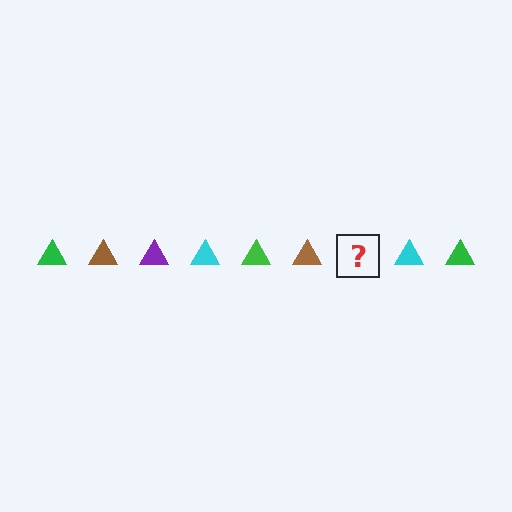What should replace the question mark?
The question mark should be replaced with a purple triangle.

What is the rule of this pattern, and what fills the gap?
The rule is that the pattern cycles through green, brown, purple, cyan triangles. The gap should be filled with a purple triangle.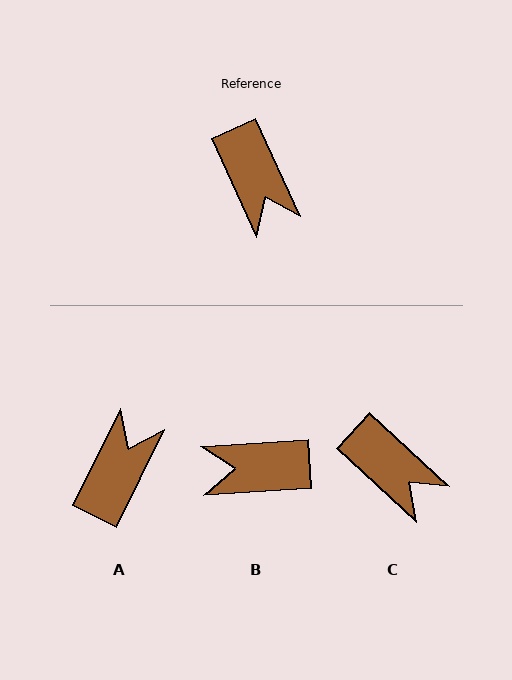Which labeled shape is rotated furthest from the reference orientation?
A, about 129 degrees away.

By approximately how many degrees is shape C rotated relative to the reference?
Approximately 23 degrees counter-clockwise.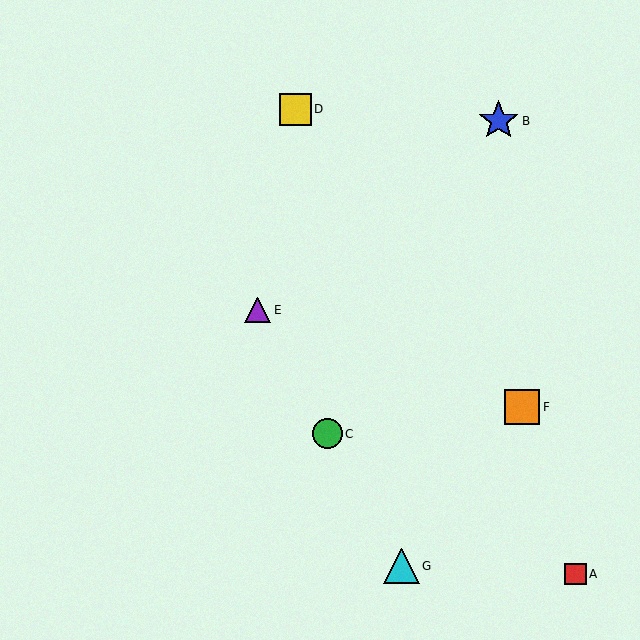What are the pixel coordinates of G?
Object G is at (402, 566).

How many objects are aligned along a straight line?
3 objects (C, E, G) are aligned along a straight line.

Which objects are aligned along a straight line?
Objects C, E, G are aligned along a straight line.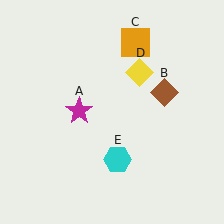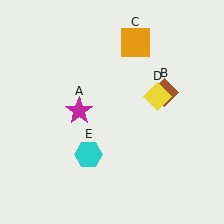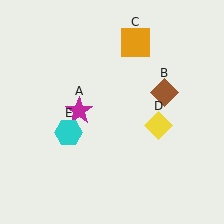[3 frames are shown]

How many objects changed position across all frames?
2 objects changed position: yellow diamond (object D), cyan hexagon (object E).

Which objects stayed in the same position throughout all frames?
Magenta star (object A) and brown diamond (object B) and orange square (object C) remained stationary.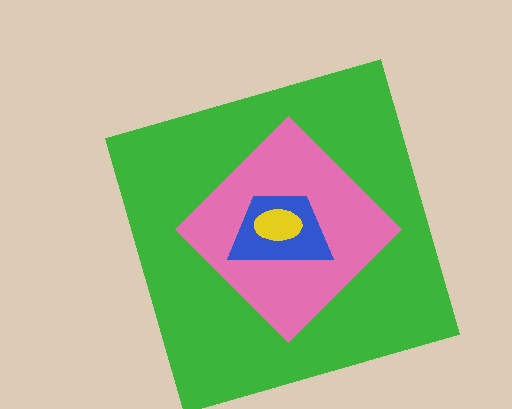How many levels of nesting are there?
4.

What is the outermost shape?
The green square.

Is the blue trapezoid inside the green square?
Yes.